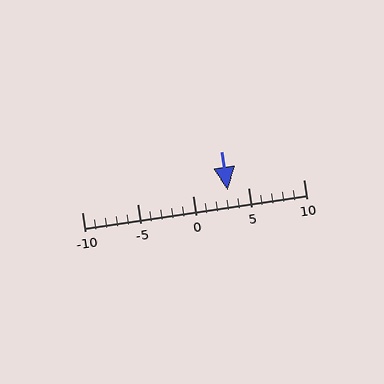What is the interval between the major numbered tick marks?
The major tick marks are spaced 5 units apart.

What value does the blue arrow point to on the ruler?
The blue arrow points to approximately 3.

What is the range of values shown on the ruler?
The ruler shows values from -10 to 10.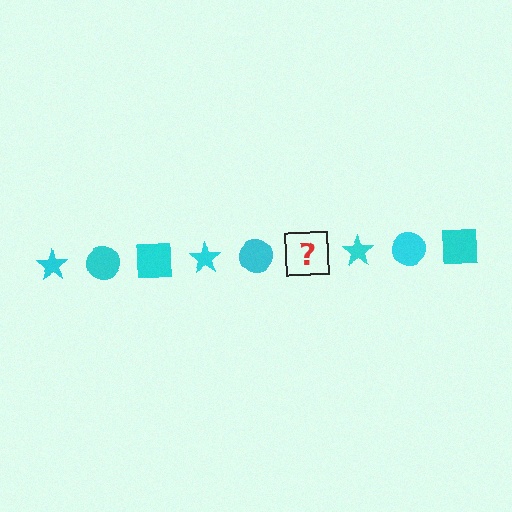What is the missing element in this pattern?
The missing element is a cyan square.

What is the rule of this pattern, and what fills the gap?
The rule is that the pattern cycles through star, circle, square shapes in cyan. The gap should be filled with a cyan square.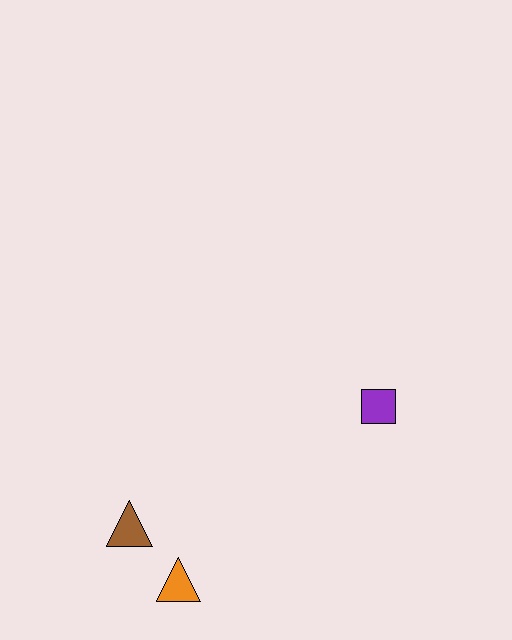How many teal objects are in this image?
There are no teal objects.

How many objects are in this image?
There are 3 objects.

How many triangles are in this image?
There are 2 triangles.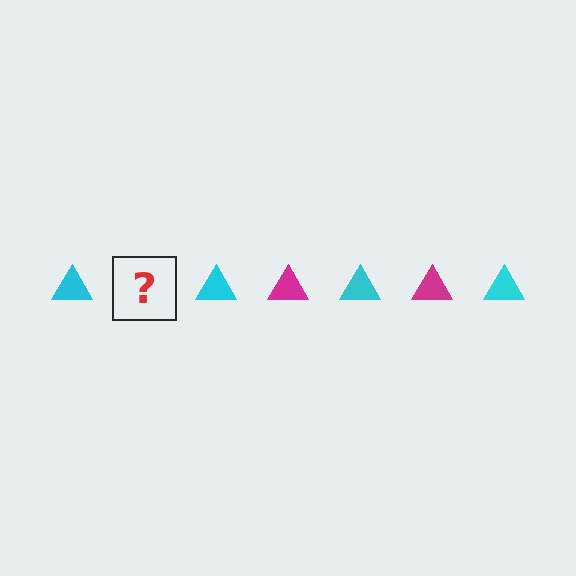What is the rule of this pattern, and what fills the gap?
The rule is that the pattern cycles through cyan, magenta triangles. The gap should be filled with a magenta triangle.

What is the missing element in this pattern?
The missing element is a magenta triangle.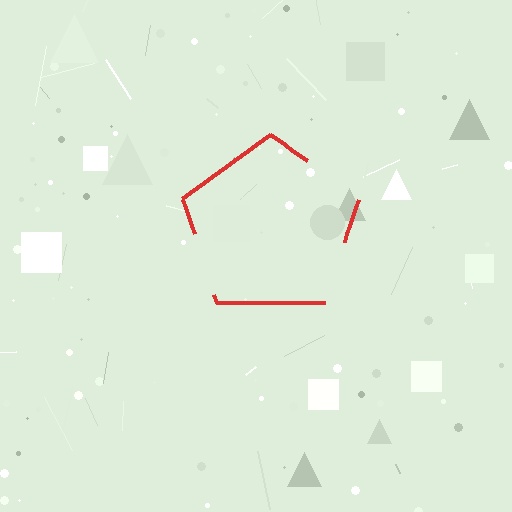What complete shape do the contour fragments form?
The contour fragments form a pentagon.